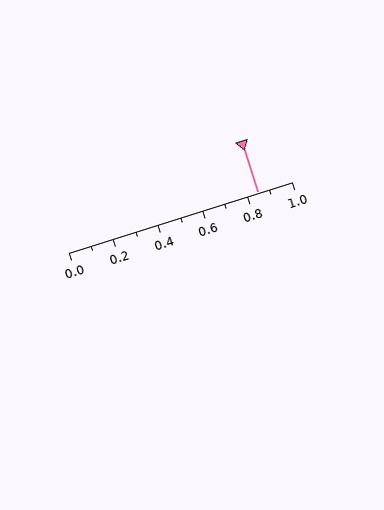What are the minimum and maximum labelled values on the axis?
The axis runs from 0.0 to 1.0.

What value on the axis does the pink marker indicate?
The marker indicates approximately 0.85.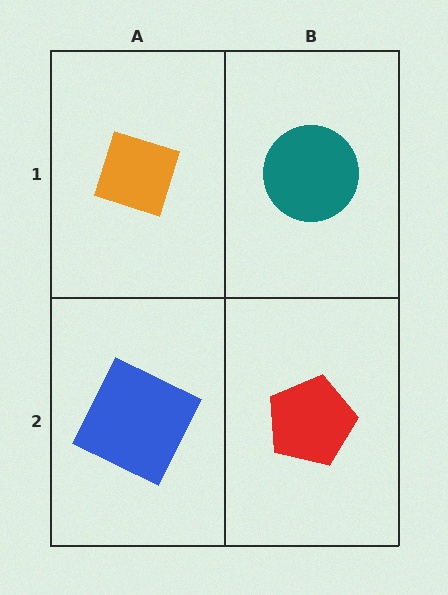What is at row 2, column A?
A blue square.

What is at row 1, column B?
A teal circle.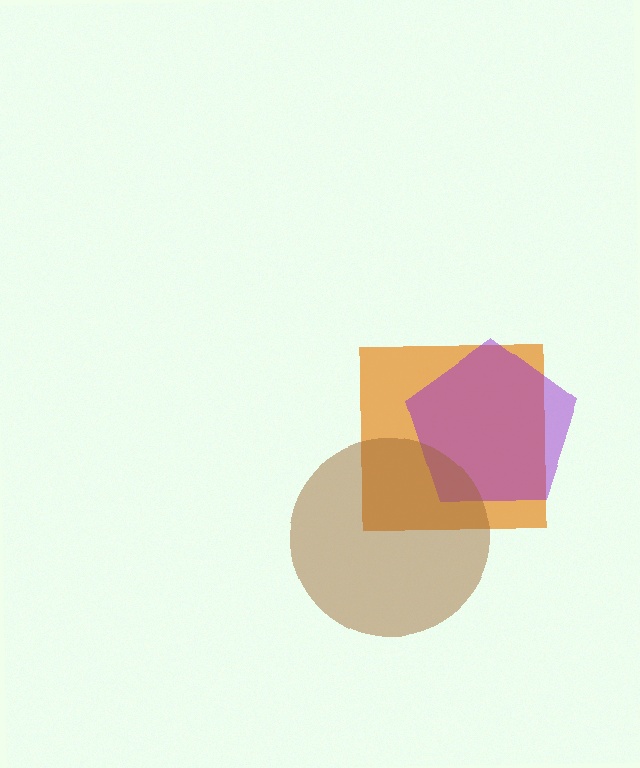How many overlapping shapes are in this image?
There are 3 overlapping shapes in the image.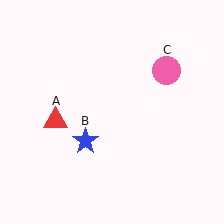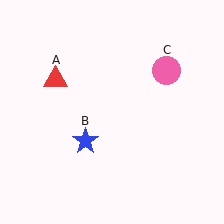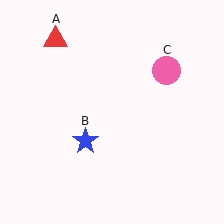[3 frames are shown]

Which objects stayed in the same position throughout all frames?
Blue star (object B) and pink circle (object C) remained stationary.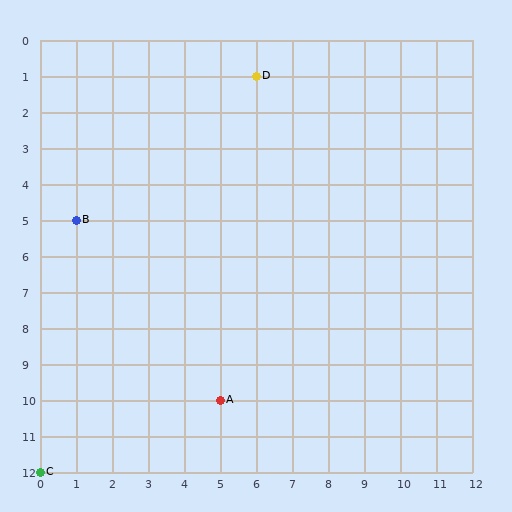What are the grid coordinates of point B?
Point B is at grid coordinates (1, 5).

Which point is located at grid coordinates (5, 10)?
Point A is at (5, 10).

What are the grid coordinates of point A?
Point A is at grid coordinates (5, 10).